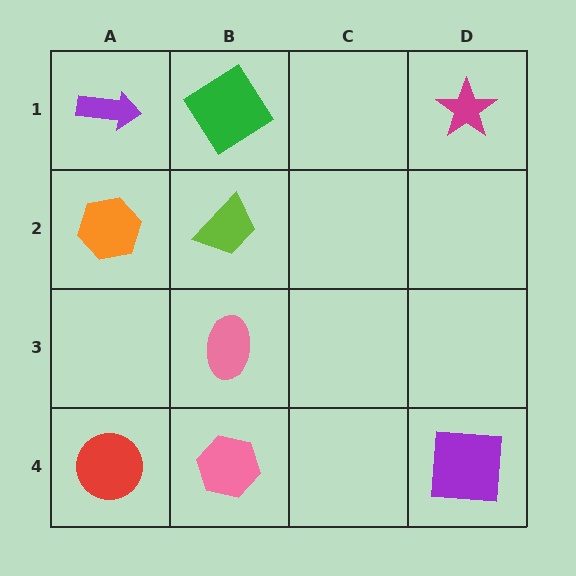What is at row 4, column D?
A purple square.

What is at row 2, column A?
An orange hexagon.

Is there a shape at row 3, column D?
No, that cell is empty.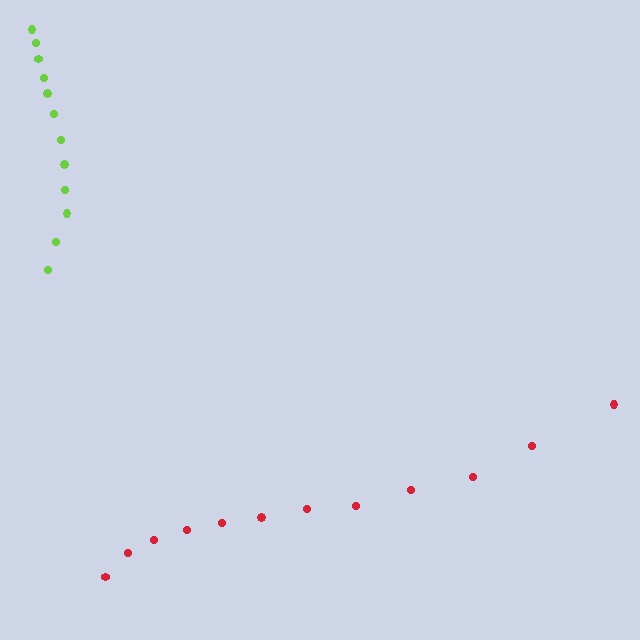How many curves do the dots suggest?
There are 2 distinct paths.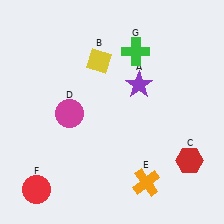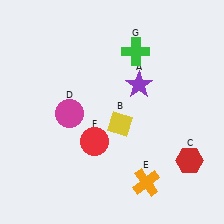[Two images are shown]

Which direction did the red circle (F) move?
The red circle (F) moved right.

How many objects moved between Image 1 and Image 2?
2 objects moved between the two images.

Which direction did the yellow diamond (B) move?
The yellow diamond (B) moved down.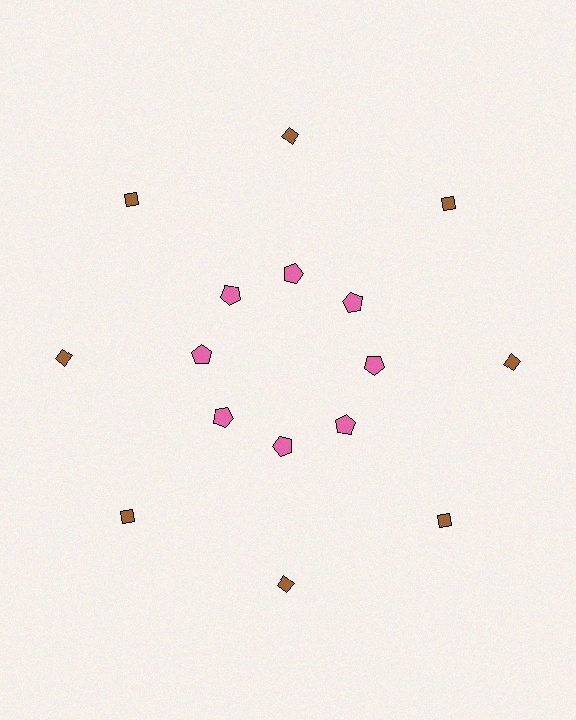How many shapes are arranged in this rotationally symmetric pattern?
There are 16 shapes, arranged in 8 groups of 2.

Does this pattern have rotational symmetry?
Yes, this pattern has 8-fold rotational symmetry. It looks the same after rotating 45 degrees around the center.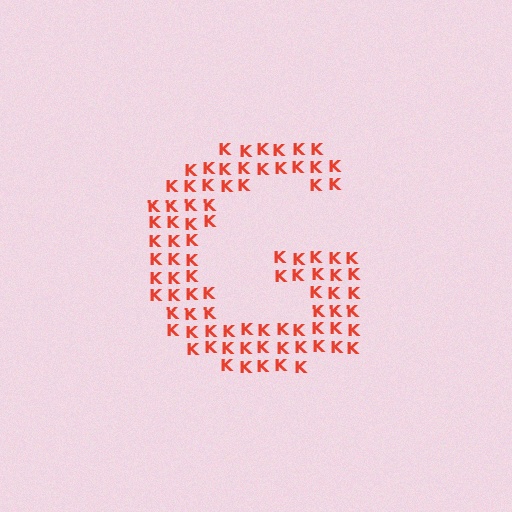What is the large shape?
The large shape is the letter G.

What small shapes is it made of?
It is made of small letter K's.